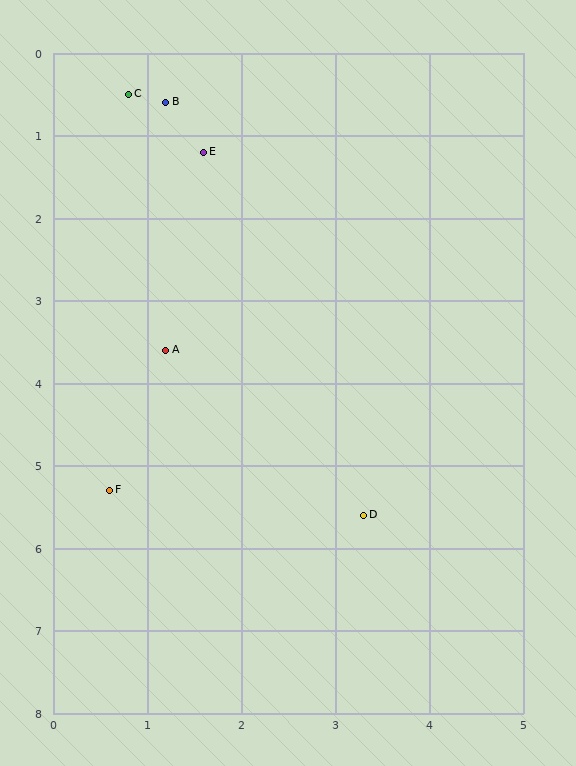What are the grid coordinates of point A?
Point A is at approximately (1.2, 3.6).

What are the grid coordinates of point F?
Point F is at approximately (0.6, 5.3).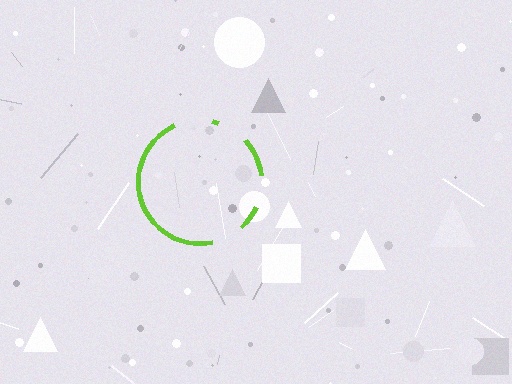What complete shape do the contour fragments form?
The contour fragments form a circle.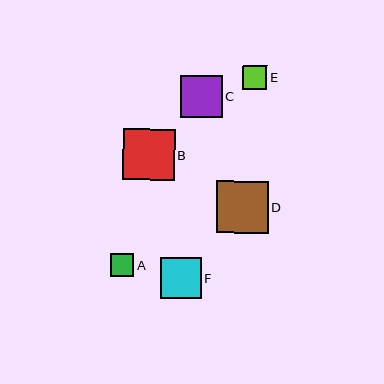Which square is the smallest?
Square A is the smallest with a size of approximately 23 pixels.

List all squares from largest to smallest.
From largest to smallest: D, B, C, F, E, A.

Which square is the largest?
Square D is the largest with a size of approximately 52 pixels.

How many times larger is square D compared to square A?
Square D is approximately 2.3 times the size of square A.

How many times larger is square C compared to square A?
Square C is approximately 1.8 times the size of square A.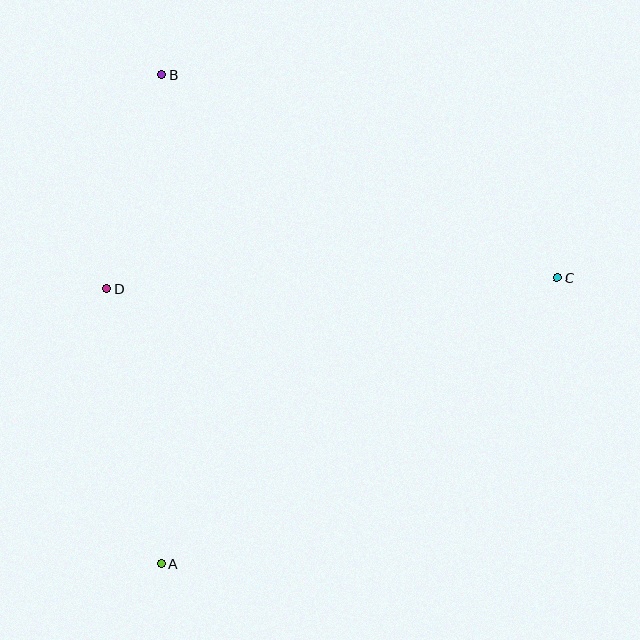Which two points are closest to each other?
Points B and D are closest to each other.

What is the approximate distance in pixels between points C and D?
The distance between C and D is approximately 450 pixels.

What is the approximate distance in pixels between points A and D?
The distance between A and D is approximately 280 pixels.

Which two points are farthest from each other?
Points A and B are farthest from each other.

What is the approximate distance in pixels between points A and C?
The distance between A and C is approximately 489 pixels.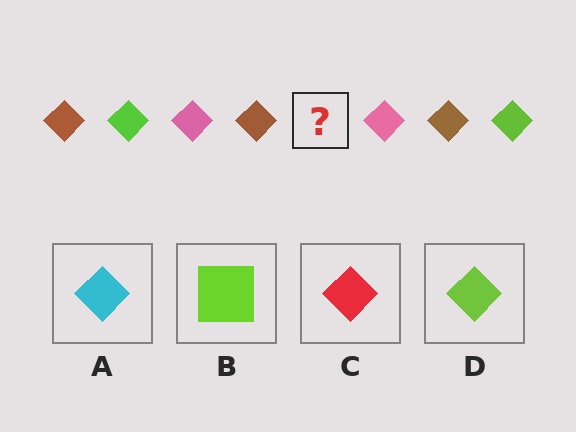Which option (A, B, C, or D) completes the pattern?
D.